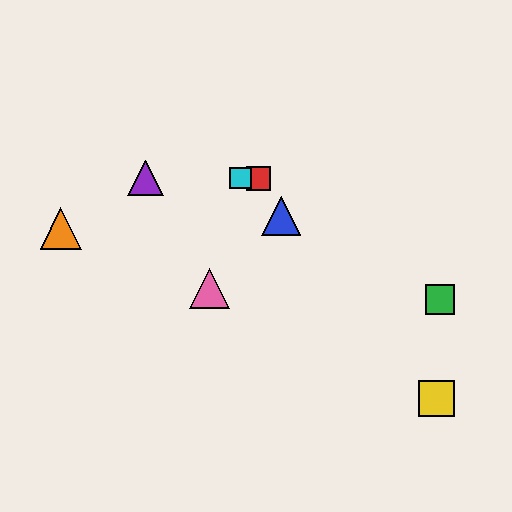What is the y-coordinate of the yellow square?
The yellow square is at y≈398.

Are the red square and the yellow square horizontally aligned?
No, the red square is at y≈178 and the yellow square is at y≈398.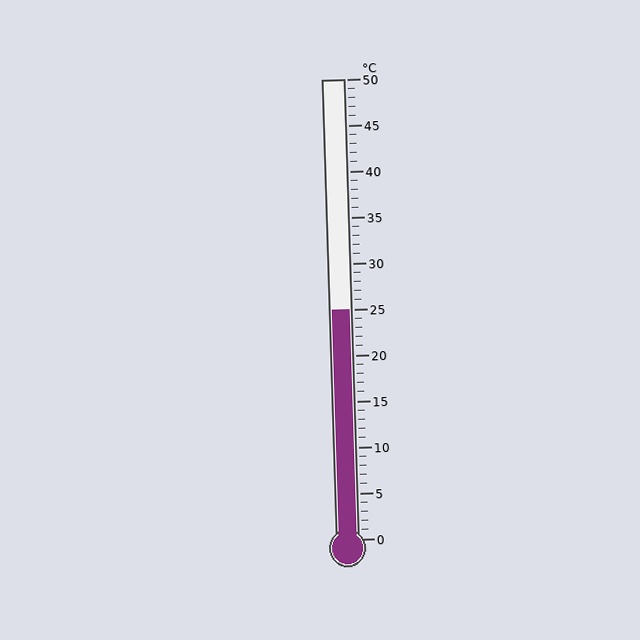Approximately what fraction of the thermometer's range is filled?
The thermometer is filled to approximately 50% of its range.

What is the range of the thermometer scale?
The thermometer scale ranges from 0°C to 50°C.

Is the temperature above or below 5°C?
The temperature is above 5°C.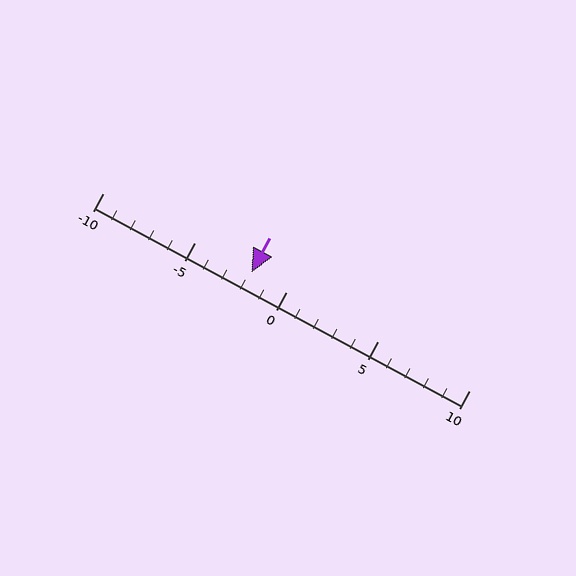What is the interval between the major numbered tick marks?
The major tick marks are spaced 5 units apart.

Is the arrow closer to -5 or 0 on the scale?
The arrow is closer to 0.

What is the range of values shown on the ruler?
The ruler shows values from -10 to 10.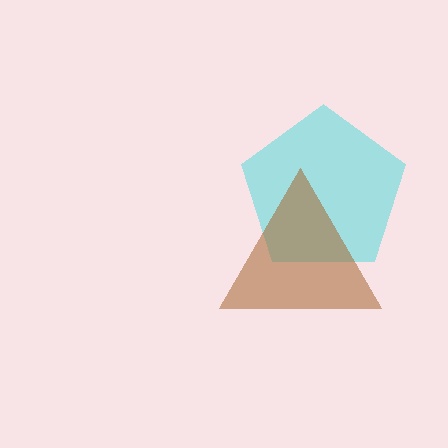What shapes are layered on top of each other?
The layered shapes are: a cyan pentagon, a brown triangle.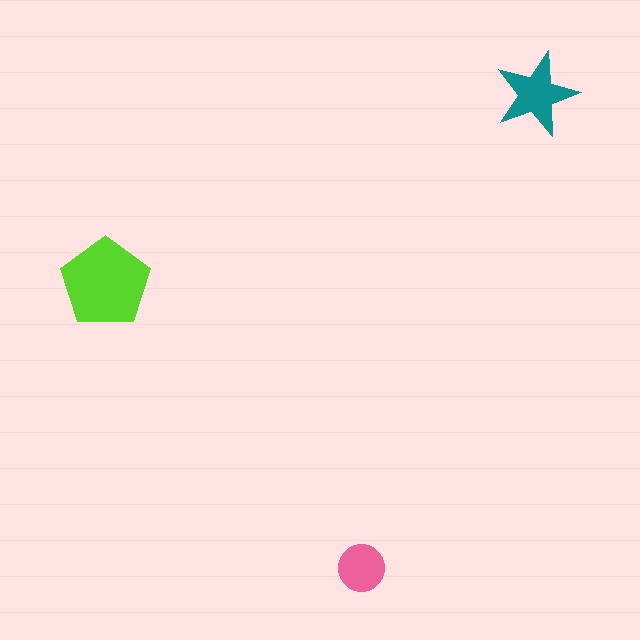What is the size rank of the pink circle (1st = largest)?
3rd.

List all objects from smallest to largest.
The pink circle, the teal star, the lime pentagon.